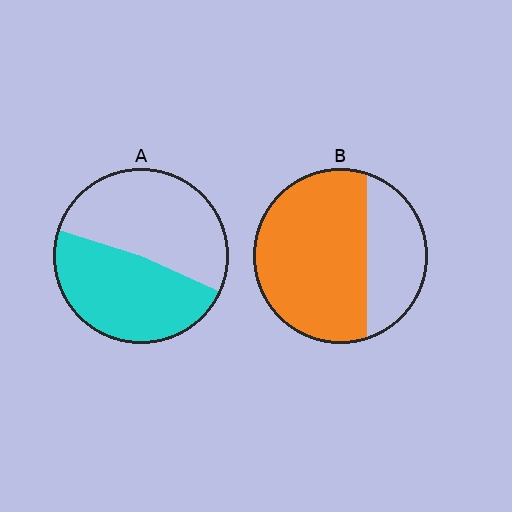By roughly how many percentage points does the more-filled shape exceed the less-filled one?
By roughly 20 percentage points (B over A).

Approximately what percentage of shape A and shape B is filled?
A is approximately 50% and B is approximately 70%.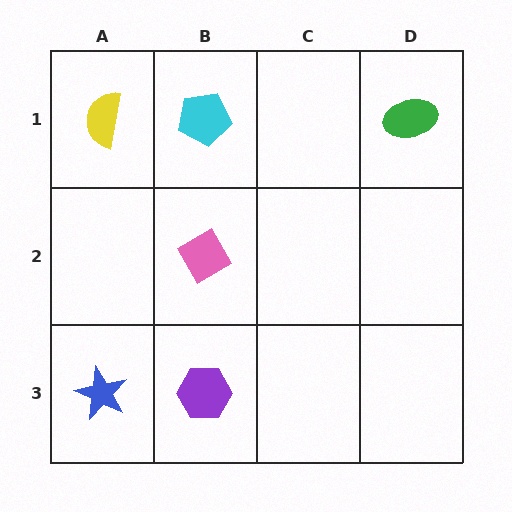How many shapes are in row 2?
1 shape.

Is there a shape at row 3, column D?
No, that cell is empty.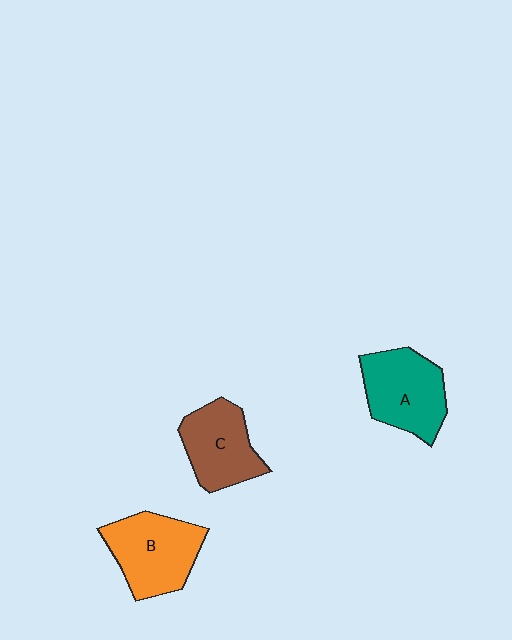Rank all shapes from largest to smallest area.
From largest to smallest: B (orange), A (teal), C (brown).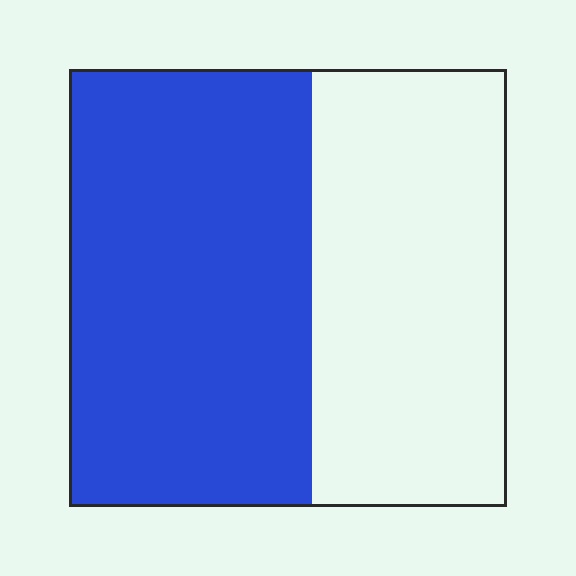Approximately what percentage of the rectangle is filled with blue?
Approximately 55%.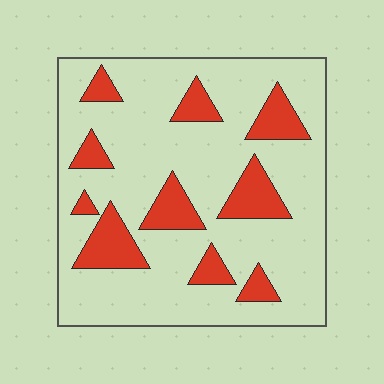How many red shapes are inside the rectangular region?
10.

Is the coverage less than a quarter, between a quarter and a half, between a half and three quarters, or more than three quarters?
Less than a quarter.